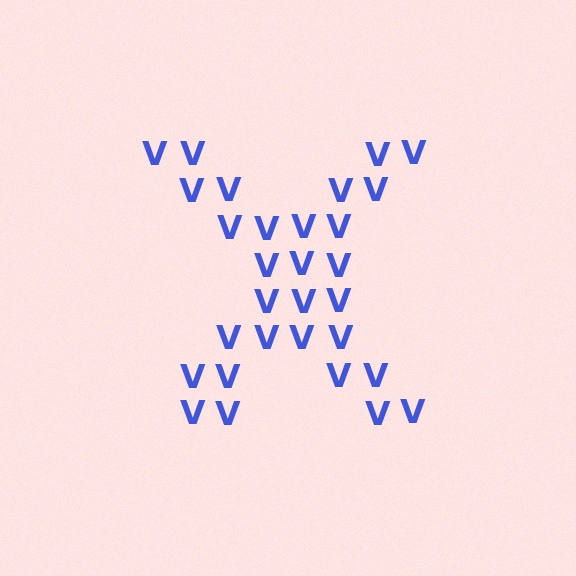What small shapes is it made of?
It is made of small letter V's.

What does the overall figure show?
The overall figure shows the letter X.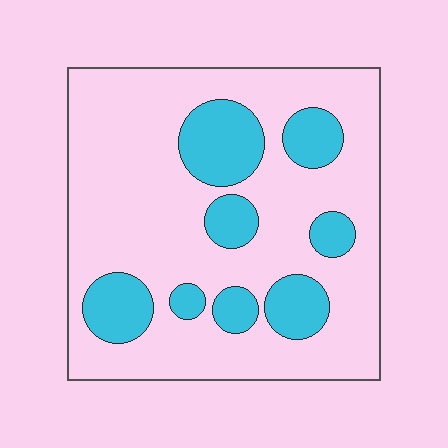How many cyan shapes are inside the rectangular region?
8.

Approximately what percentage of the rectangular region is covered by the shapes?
Approximately 25%.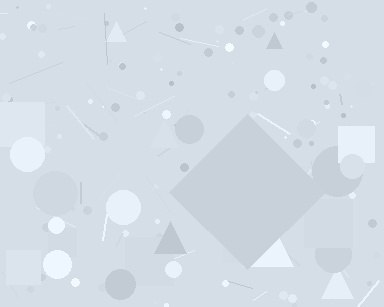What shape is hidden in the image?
A diamond is hidden in the image.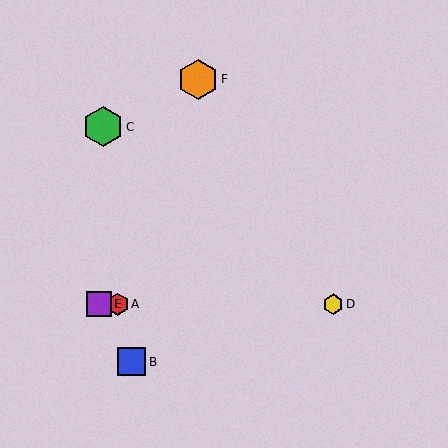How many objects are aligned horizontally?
3 objects (A, D, E) are aligned horizontally.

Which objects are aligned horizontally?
Objects A, D, E are aligned horizontally.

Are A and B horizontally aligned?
No, A is at y≈304 and B is at y≈362.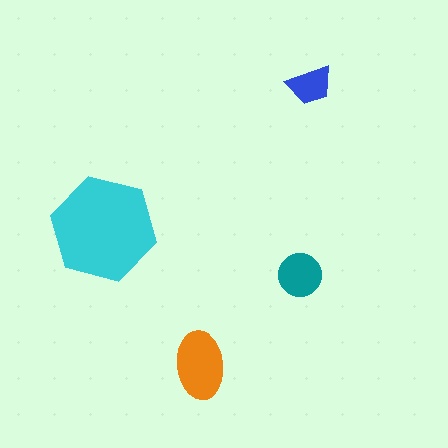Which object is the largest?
The cyan hexagon.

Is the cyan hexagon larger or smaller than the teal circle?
Larger.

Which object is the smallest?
The blue trapezoid.